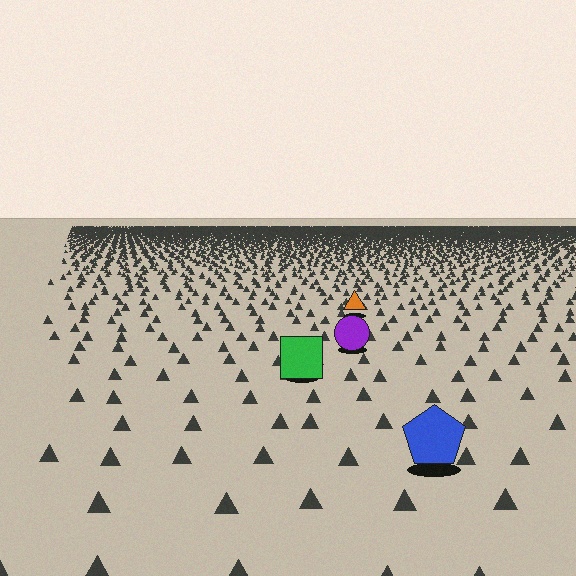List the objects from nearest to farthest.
From nearest to farthest: the blue pentagon, the green square, the purple circle, the orange triangle.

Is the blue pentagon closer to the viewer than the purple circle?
Yes. The blue pentagon is closer — you can tell from the texture gradient: the ground texture is coarser near it.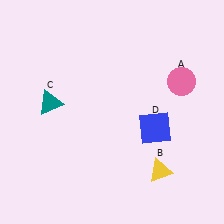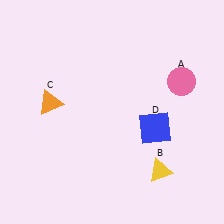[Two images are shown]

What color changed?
The triangle (C) changed from teal in Image 1 to orange in Image 2.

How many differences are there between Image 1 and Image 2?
There is 1 difference between the two images.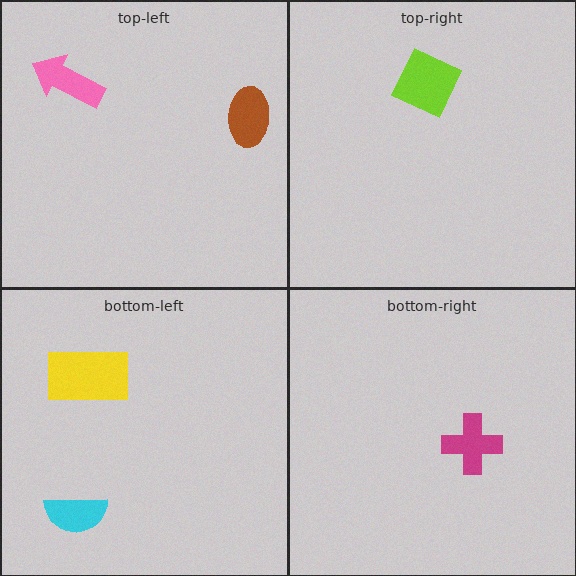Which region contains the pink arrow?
The top-left region.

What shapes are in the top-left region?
The pink arrow, the brown ellipse.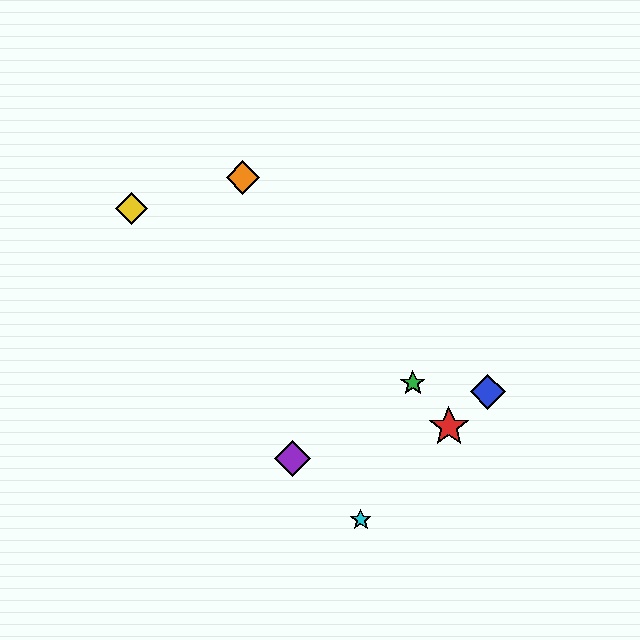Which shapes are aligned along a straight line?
The red star, the green star, the orange diamond are aligned along a straight line.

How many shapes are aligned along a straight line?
3 shapes (the red star, the green star, the orange diamond) are aligned along a straight line.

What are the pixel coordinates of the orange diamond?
The orange diamond is at (243, 177).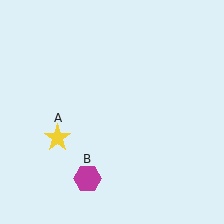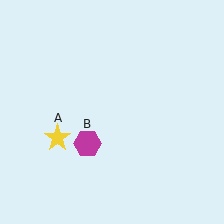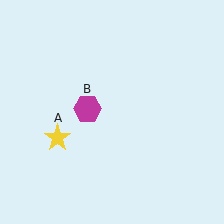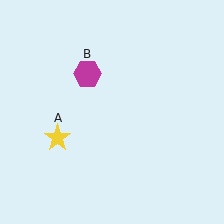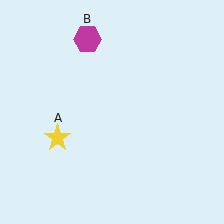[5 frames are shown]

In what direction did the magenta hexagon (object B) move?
The magenta hexagon (object B) moved up.